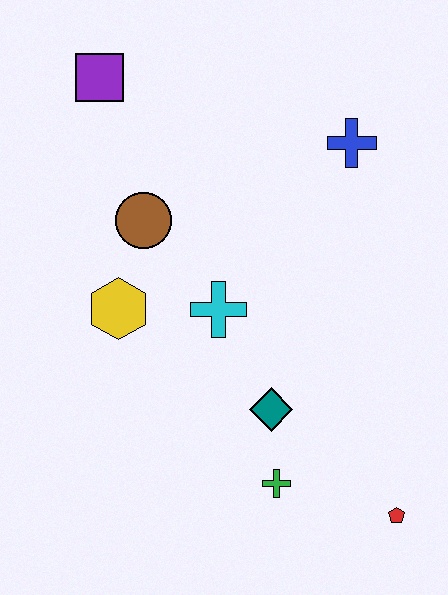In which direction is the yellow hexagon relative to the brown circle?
The yellow hexagon is below the brown circle.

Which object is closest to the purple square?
The brown circle is closest to the purple square.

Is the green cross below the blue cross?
Yes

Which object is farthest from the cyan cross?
The red pentagon is farthest from the cyan cross.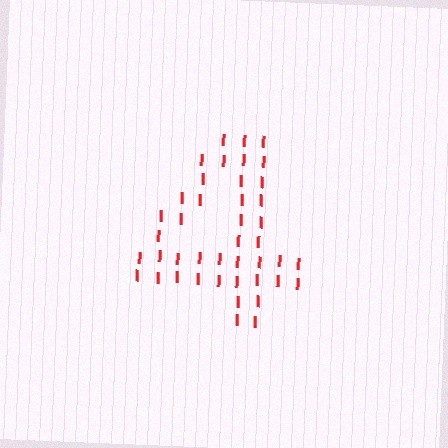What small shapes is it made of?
It is made of small letter I's.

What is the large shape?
The large shape is the digit 4.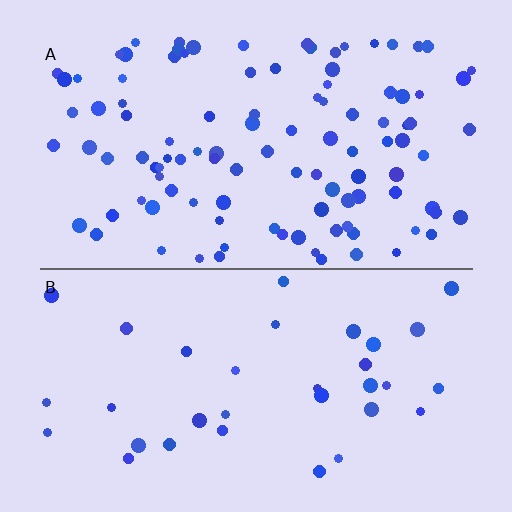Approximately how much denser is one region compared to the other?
Approximately 3.2× — region A over region B.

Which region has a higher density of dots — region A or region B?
A (the top).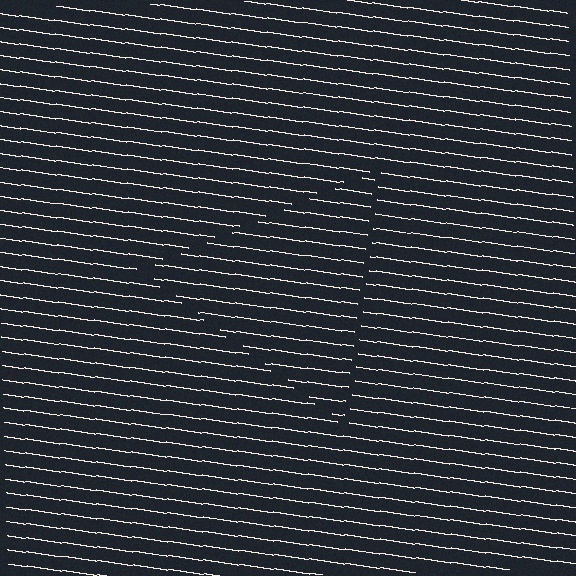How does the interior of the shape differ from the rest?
The interior of the shape contains the same grating, shifted by half a period — the contour is defined by the phase discontinuity where line-ends from the inner and outer gratings abut.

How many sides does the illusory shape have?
3 sides — the line-ends trace a triangle.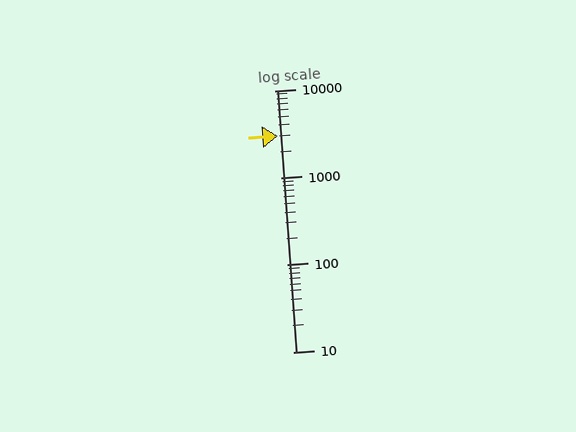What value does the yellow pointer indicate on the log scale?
The pointer indicates approximately 3000.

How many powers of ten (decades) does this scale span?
The scale spans 3 decades, from 10 to 10000.